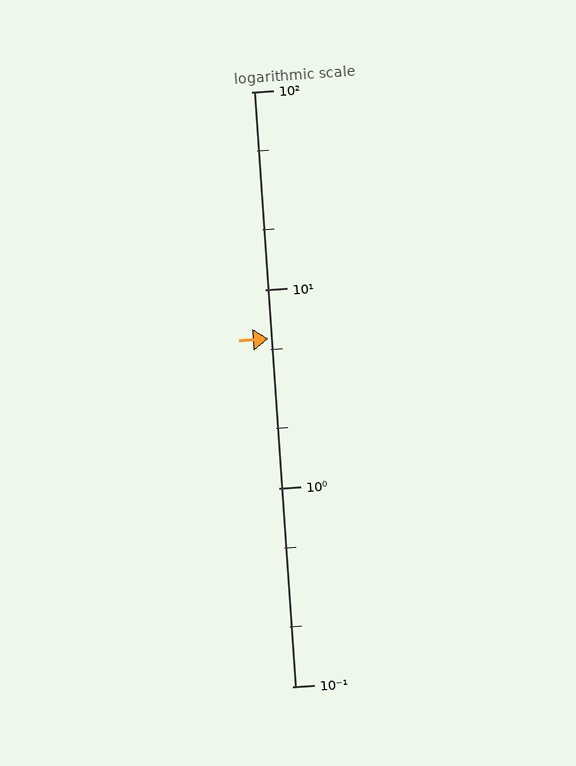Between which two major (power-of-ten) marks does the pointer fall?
The pointer is between 1 and 10.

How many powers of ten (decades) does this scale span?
The scale spans 3 decades, from 0.1 to 100.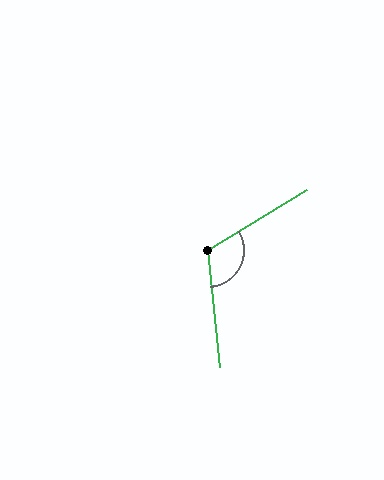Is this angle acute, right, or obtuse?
It is obtuse.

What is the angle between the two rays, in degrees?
Approximately 116 degrees.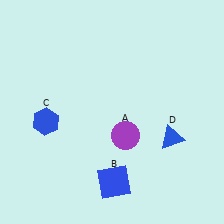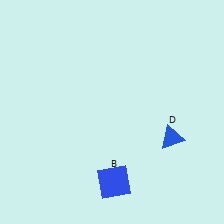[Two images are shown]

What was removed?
The blue hexagon (C), the purple circle (A) were removed in Image 2.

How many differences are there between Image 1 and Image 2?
There are 2 differences between the two images.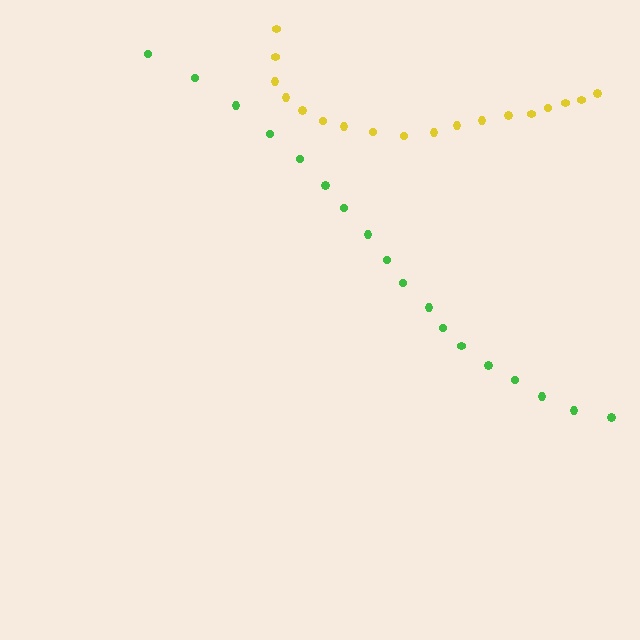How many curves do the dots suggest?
There are 2 distinct paths.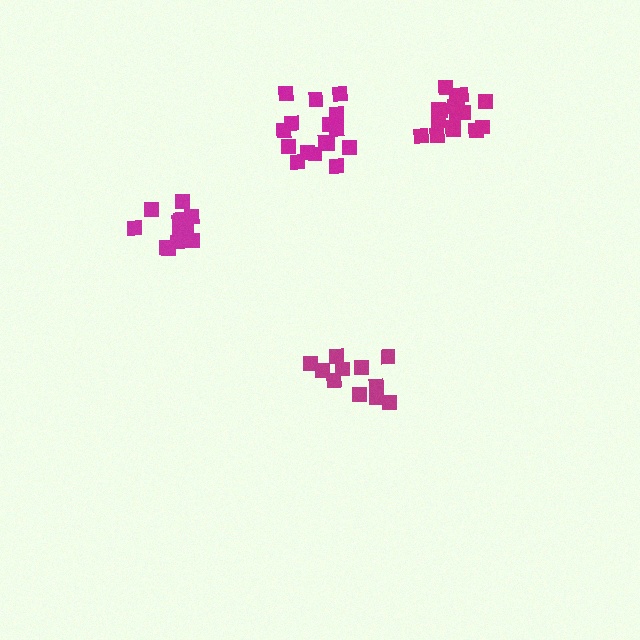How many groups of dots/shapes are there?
There are 4 groups.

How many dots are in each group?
Group 1: 11 dots, Group 2: 13 dots, Group 3: 17 dots, Group 4: 17 dots (58 total).